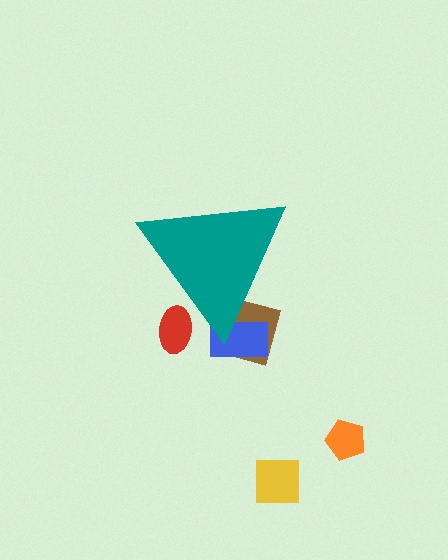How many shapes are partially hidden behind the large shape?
3 shapes are partially hidden.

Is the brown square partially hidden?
Yes, the brown square is partially hidden behind the teal triangle.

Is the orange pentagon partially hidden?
No, the orange pentagon is fully visible.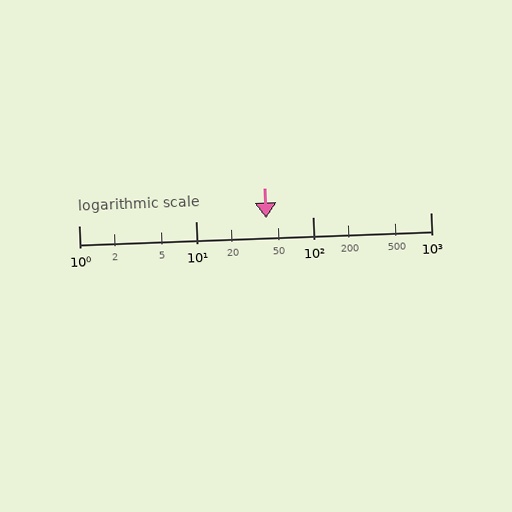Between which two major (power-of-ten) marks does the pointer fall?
The pointer is between 10 and 100.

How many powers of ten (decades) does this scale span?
The scale spans 3 decades, from 1 to 1000.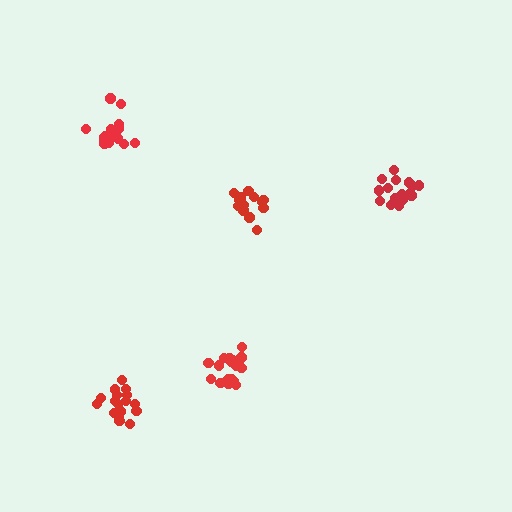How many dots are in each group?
Group 1: 17 dots, Group 2: 18 dots, Group 3: 14 dots, Group 4: 18 dots, Group 5: 18 dots (85 total).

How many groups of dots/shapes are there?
There are 5 groups.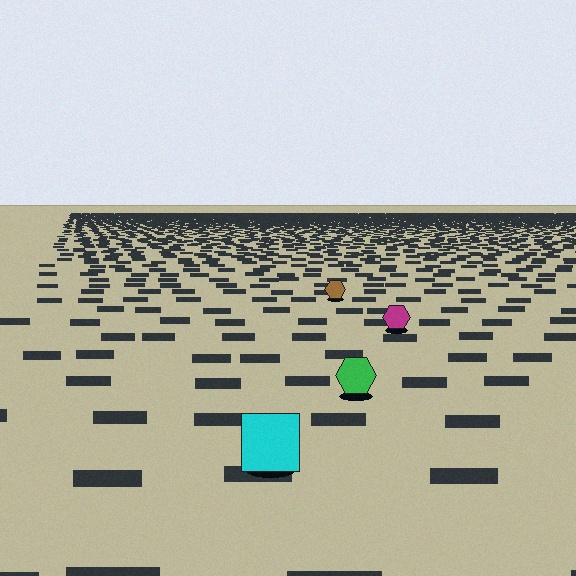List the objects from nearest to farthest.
From nearest to farthest: the cyan square, the green hexagon, the magenta hexagon, the brown hexagon.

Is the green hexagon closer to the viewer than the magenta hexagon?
Yes. The green hexagon is closer — you can tell from the texture gradient: the ground texture is coarser near it.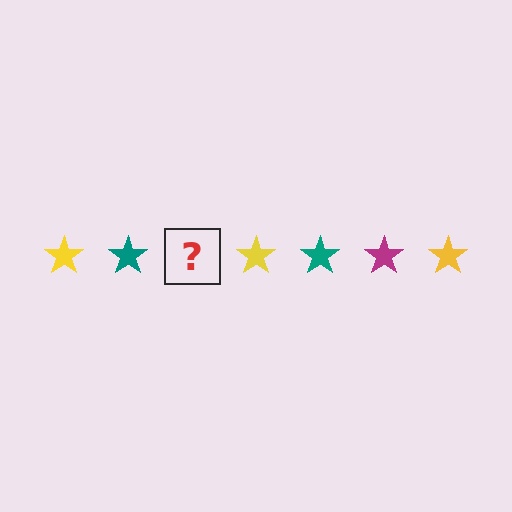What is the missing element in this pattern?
The missing element is a magenta star.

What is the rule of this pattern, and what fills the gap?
The rule is that the pattern cycles through yellow, teal, magenta stars. The gap should be filled with a magenta star.